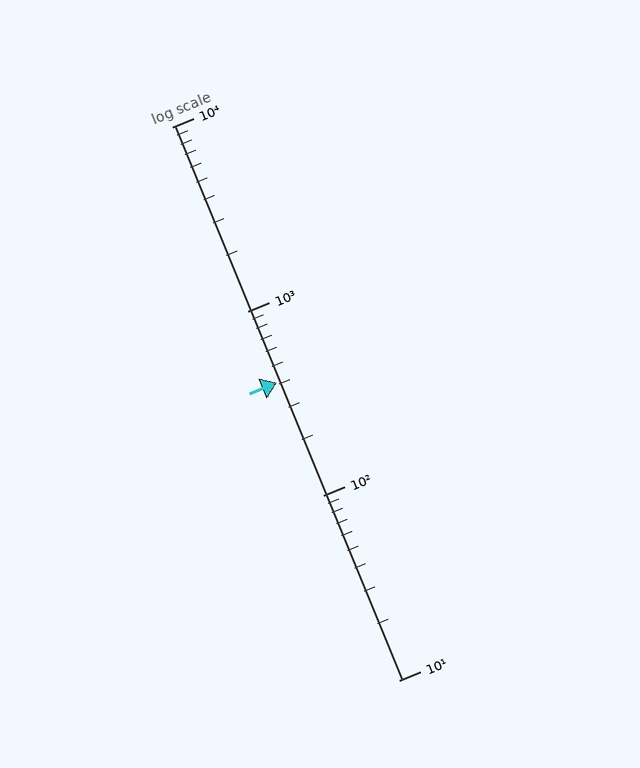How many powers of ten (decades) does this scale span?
The scale spans 3 decades, from 10 to 10000.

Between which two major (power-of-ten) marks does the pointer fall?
The pointer is between 100 and 1000.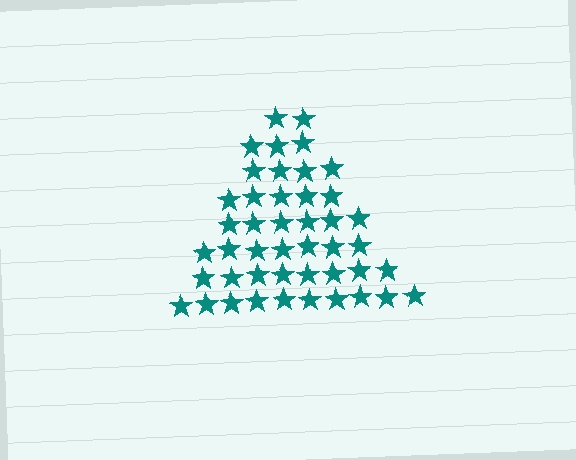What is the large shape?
The large shape is a triangle.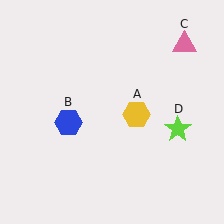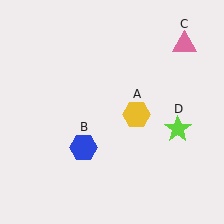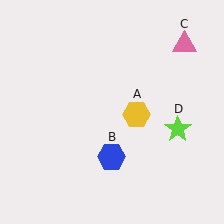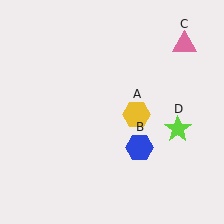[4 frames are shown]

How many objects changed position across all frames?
1 object changed position: blue hexagon (object B).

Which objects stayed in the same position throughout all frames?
Yellow hexagon (object A) and pink triangle (object C) and lime star (object D) remained stationary.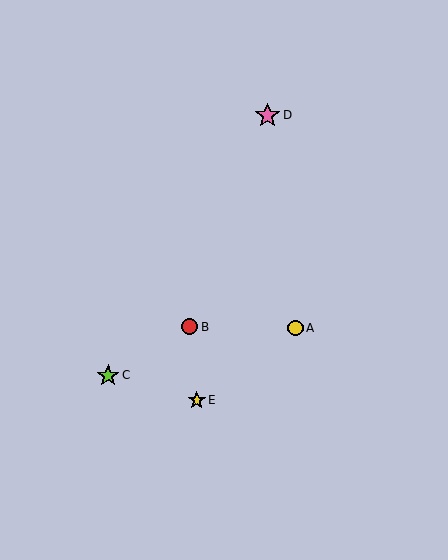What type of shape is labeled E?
Shape E is a yellow star.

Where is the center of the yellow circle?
The center of the yellow circle is at (296, 328).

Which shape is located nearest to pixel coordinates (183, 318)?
The red circle (labeled B) at (190, 327) is nearest to that location.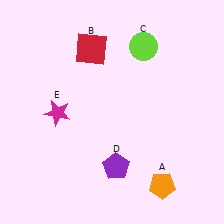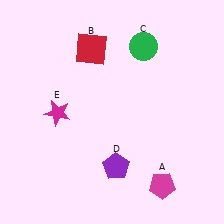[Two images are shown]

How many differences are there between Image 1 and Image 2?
There are 2 differences between the two images.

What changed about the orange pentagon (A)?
In Image 1, A is orange. In Image 2, it changed to magenta.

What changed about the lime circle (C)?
In Image 1, C is lime. In Image 2, it changed to green.